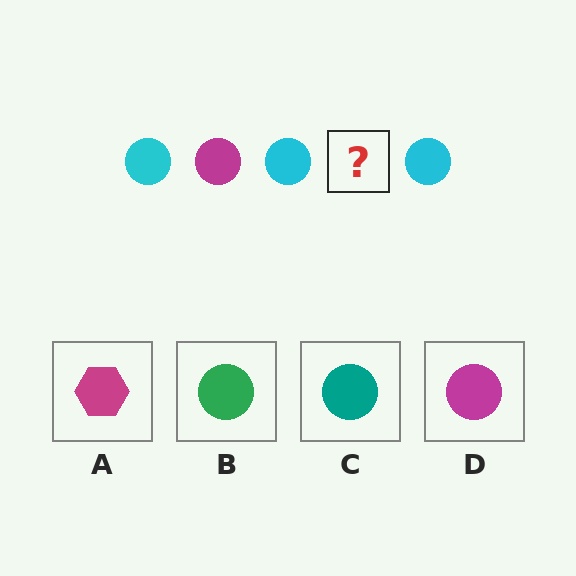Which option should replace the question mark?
Option D.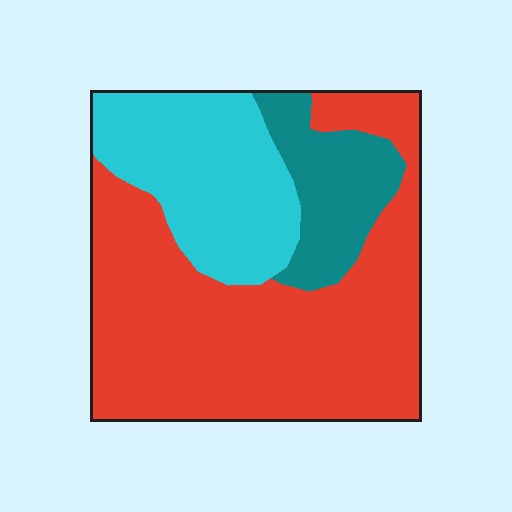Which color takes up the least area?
Teal, at roughly 15%.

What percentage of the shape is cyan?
Cyan takes up about one quarter (1/4) of the shape.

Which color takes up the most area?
Red, at roughly 60%.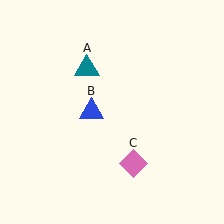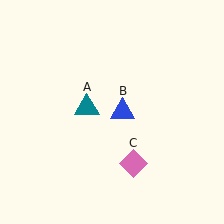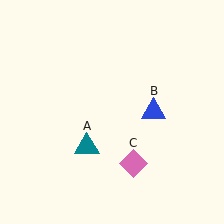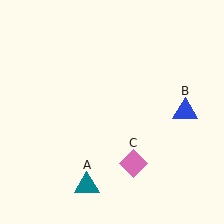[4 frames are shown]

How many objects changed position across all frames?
2 objects changed position: teal triangle (object A), blue triangle (object B).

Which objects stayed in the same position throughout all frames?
Pink diamond (object C) remained stationary.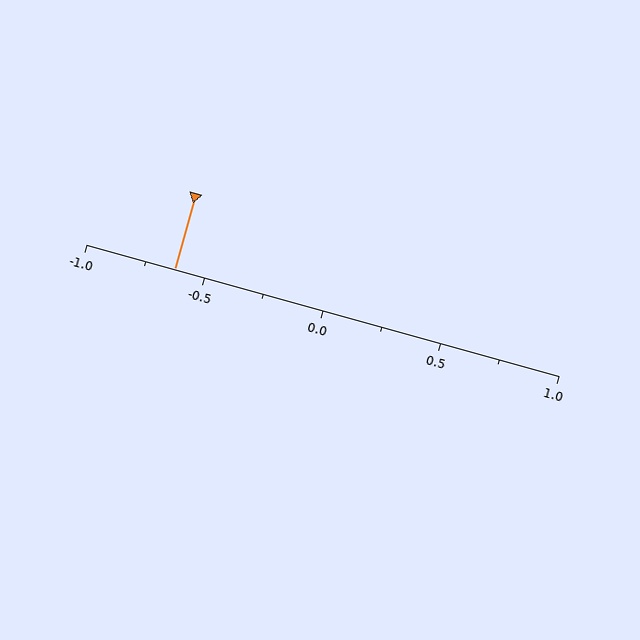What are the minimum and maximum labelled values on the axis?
The axis runs from -1.0 to 1.0.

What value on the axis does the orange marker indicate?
The marker indicates approximately -0.62.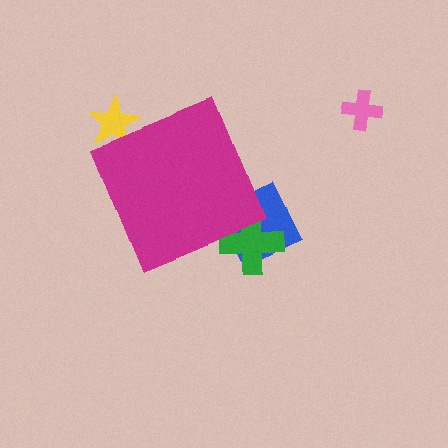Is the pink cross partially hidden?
No, the pink cross is fully visible.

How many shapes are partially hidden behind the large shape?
3 shapes are partially hidden.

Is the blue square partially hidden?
Yes, the blue square is partially hidden behind the magenta diamond.